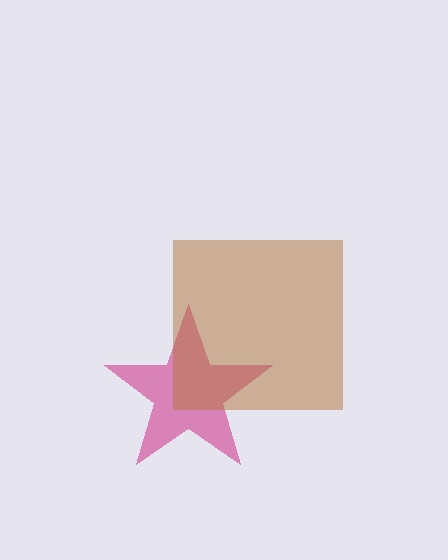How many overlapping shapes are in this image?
There are 2 overlapping shapes in the image.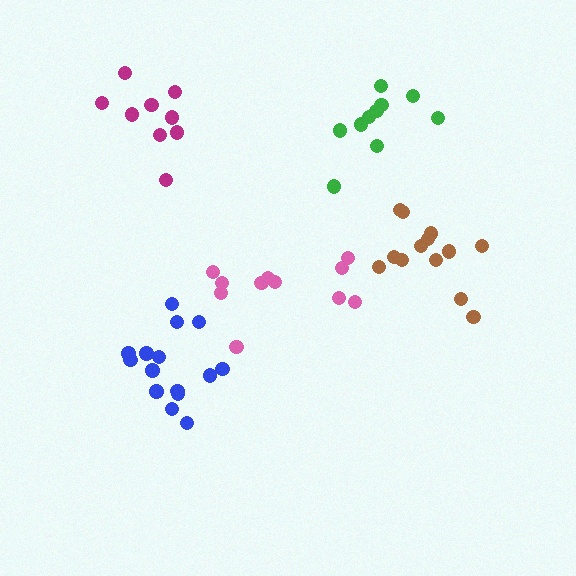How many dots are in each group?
Group 1: 13 dots, Group 2: 11 dots, Group 3: 9 dots, Group 4: 15 dots, Group 5: 10 dots (58 total).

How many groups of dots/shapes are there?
There are 5 groups.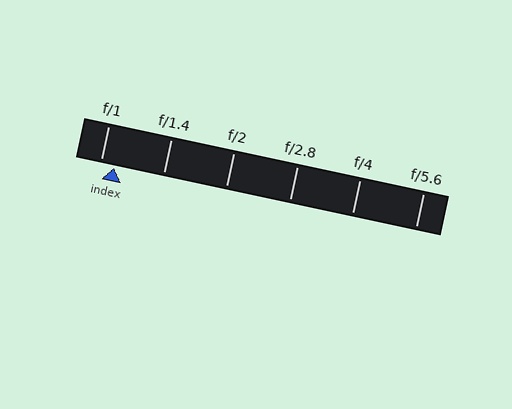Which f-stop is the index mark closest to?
The index mark is closest to f/1.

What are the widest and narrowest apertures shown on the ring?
The widest aperture shown is f/1 and the narrowest is f/5.6.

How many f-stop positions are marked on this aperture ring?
There are 6 f-stop positions marked.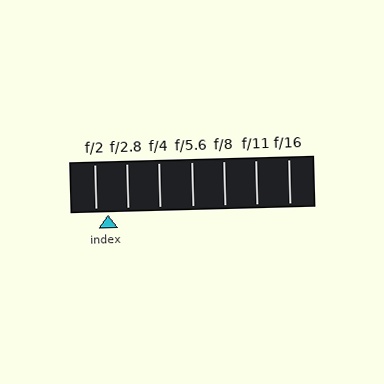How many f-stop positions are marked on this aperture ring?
There are 7 f-stop positions marked.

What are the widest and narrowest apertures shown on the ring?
The widest aperture shown is f/2 and the narrowest is f/16.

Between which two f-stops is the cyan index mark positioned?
The index mark is between f/2 and f/2.8.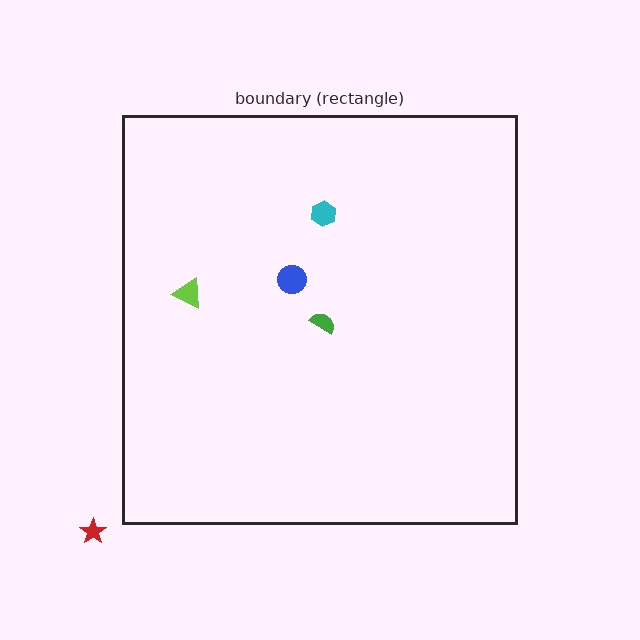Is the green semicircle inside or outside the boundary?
Inside.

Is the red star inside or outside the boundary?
Outside.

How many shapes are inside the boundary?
4 inside, 1 outside.